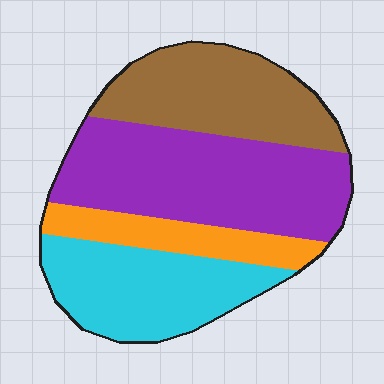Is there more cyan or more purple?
Purple.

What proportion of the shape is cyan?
Cyan takes up less than a quarter of the shape.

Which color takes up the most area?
Purple, at roughly 35%.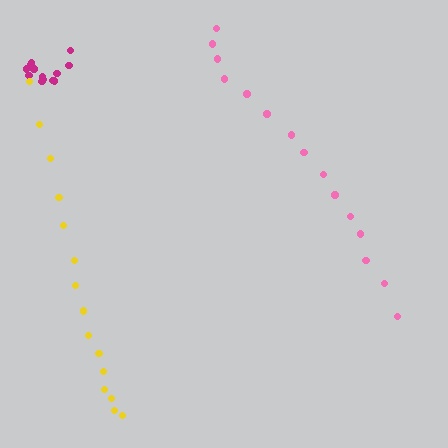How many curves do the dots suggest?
There are 3 distinct paths.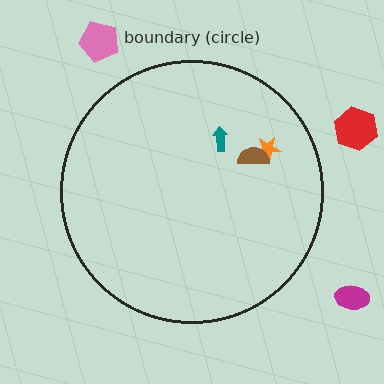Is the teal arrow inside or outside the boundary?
Inside.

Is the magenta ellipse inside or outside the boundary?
Outside.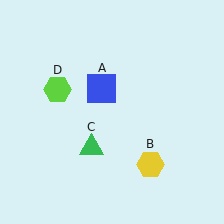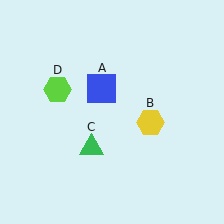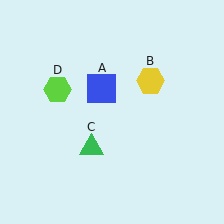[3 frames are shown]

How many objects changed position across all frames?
1 object changed position: yellow hexagon (object B).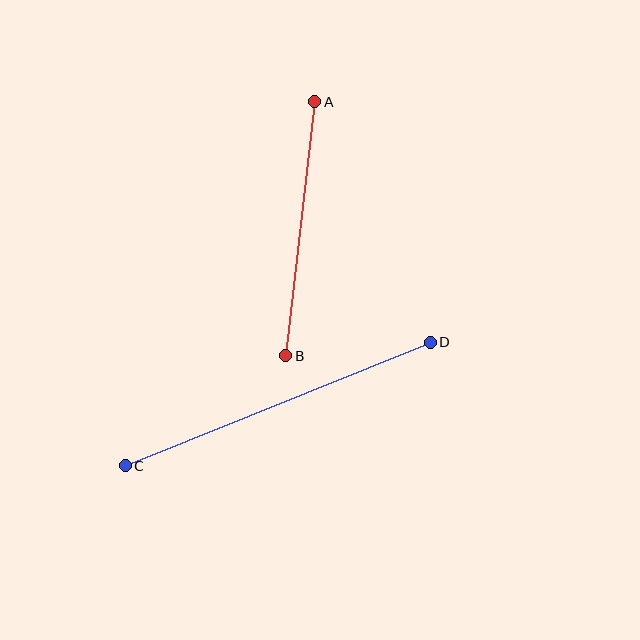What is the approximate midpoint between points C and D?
The midpoint is at approximately (278, 404) pixels.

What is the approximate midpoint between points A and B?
The midpoint is at approximately (300, 229) pixels.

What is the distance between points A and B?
The distance is approximately 256 pixels.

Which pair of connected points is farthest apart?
Points C and D are farthest apart.